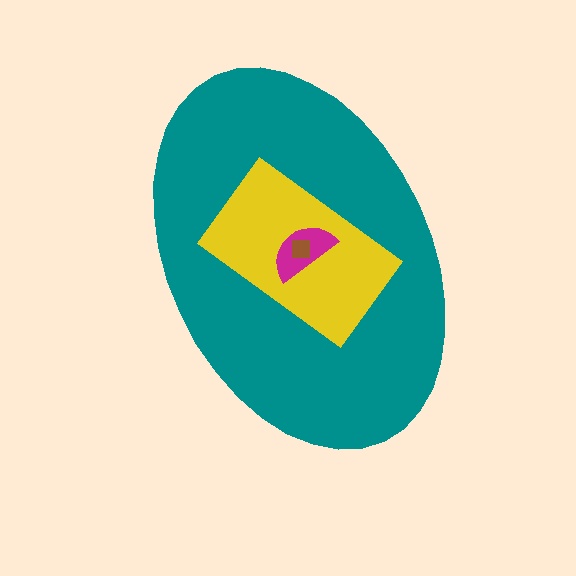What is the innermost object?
The brown square.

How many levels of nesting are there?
4.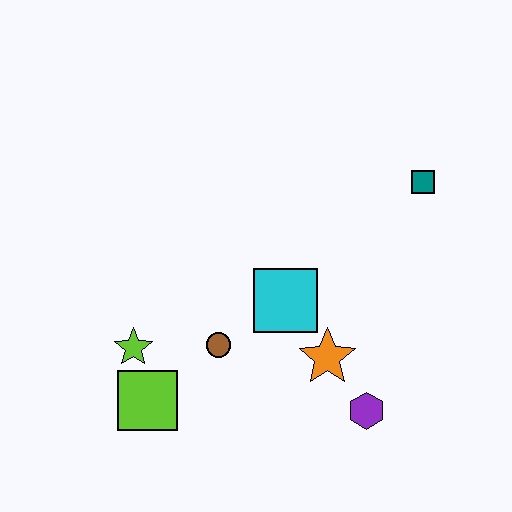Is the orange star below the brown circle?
Yes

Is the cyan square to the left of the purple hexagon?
Yes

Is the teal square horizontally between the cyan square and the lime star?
No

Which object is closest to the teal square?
The cyan square is closest to the teal square.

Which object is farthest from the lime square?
The teal square is farthest from the lime square.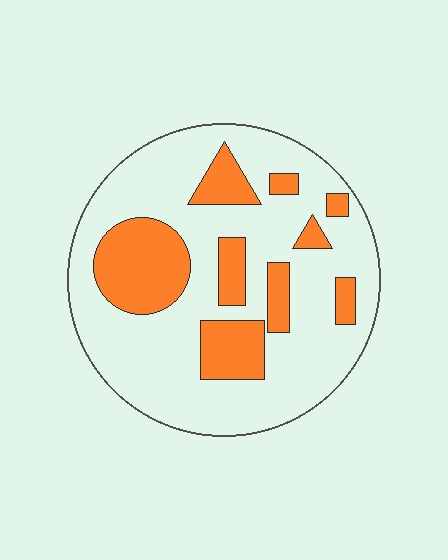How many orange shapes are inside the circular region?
9.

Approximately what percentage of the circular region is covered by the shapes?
Approximately 25%.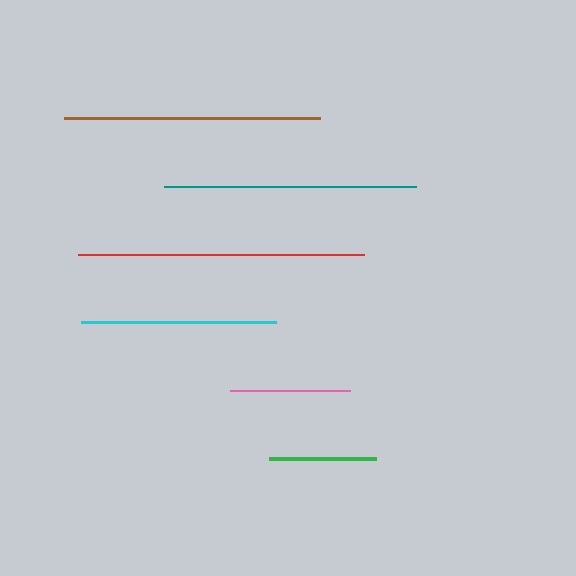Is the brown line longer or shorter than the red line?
The red line is longer than the brown line.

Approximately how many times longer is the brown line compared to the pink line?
The brown line is approximately 2.1 times the length of the pink line.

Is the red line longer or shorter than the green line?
The red line is longer than the green line.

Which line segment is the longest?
The red line is the longest at approximately 286 pixels.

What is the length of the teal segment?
The teal segment is approximately 252 pixels long.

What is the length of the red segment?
The red segment is approximately 286 pixels long.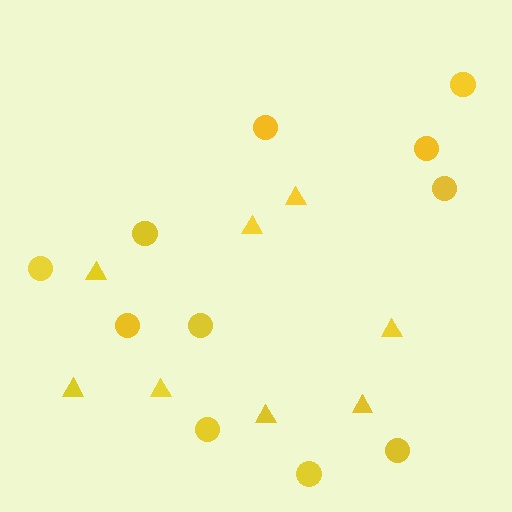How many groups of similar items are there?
There are 2 groups: one group of triangles (8) and one group of circles (11).